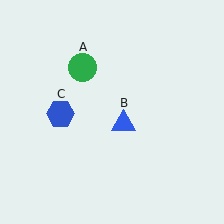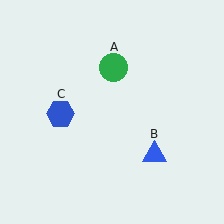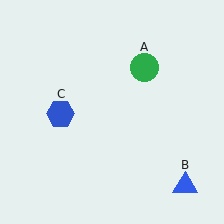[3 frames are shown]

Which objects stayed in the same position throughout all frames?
Blue hexagon (object C) remained stationary.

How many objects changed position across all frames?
2 objects changed position: green circle (object A), blue triangle (object B).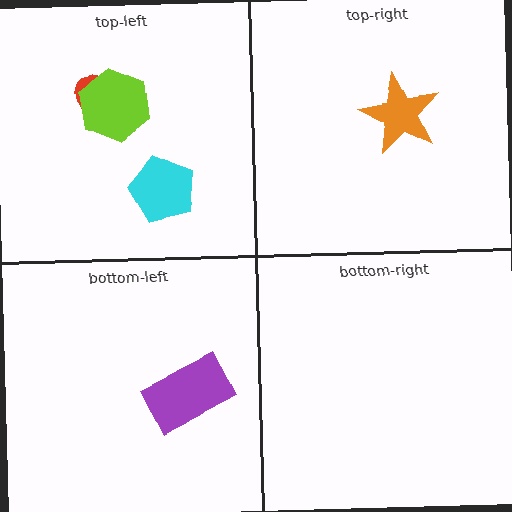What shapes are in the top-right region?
The orange star.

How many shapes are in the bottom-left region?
1.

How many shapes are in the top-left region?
3.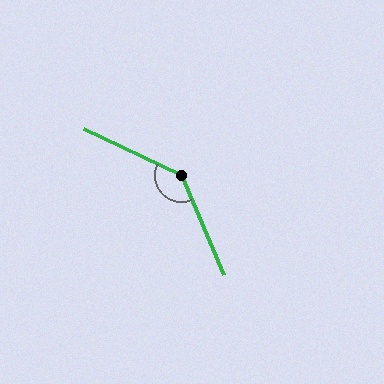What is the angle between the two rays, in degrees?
Approximately 139 degrees.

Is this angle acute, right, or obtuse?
It is obtuse.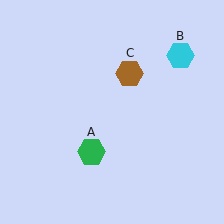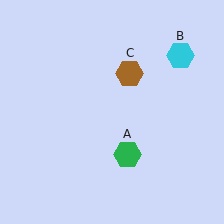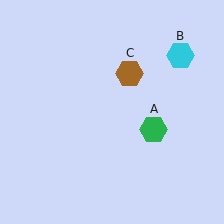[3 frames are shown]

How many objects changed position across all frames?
1 object changed position: green hexagon (object A).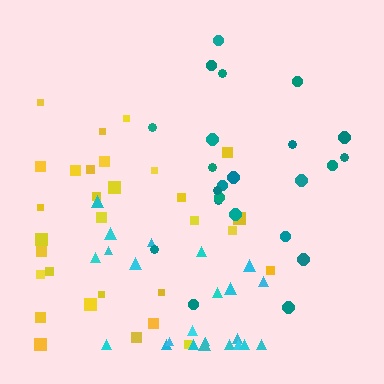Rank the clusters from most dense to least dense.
yellow, teal, cyan.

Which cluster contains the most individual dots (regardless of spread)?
Yellow (31).